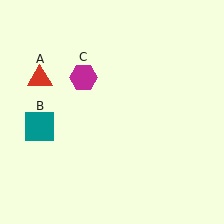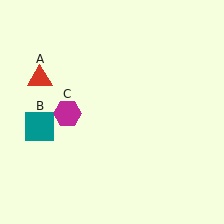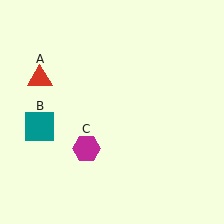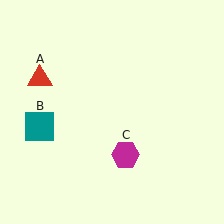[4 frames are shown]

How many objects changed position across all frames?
1 object changed position: magenta hexagon (object C).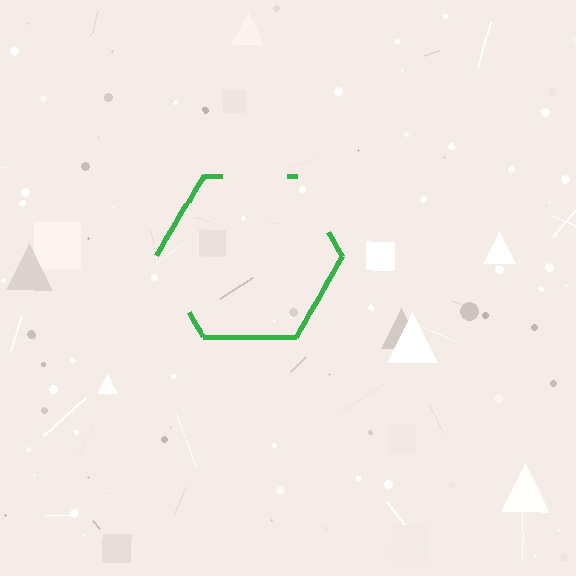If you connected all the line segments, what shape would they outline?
They would outline a hexagon.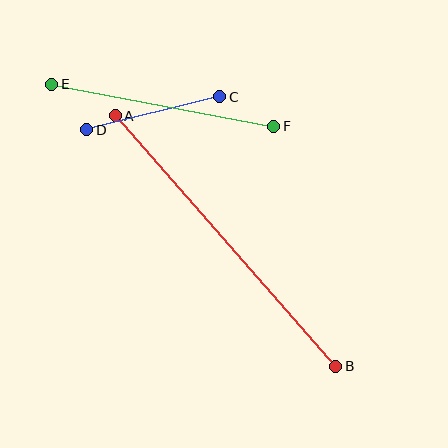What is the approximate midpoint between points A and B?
The midpoint is at approximately (225, 241) pixels.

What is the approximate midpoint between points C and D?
The midpoint is at approximately (153, 113) pixels.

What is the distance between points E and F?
The distance is approximately 226 pixels.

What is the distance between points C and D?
The distance is approximately 137 pixels.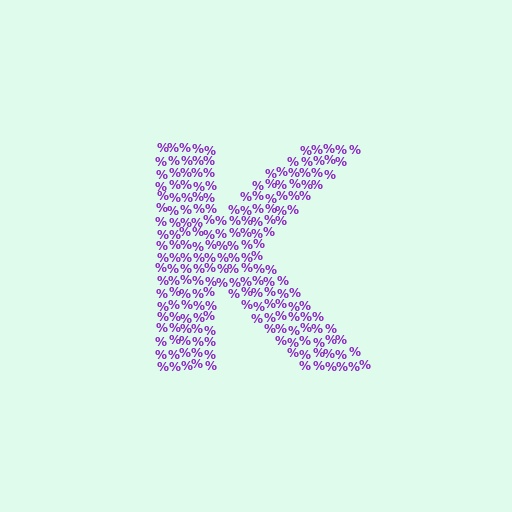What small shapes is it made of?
It is made of small percent signs.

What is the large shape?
The large shape is the letter K.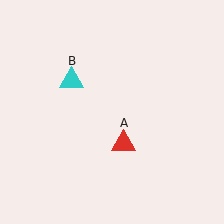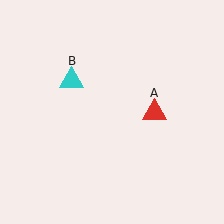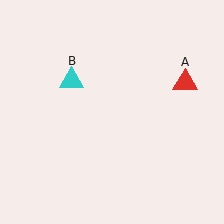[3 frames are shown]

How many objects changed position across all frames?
1 object changed position: red triangle (object A).